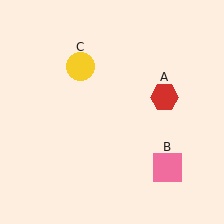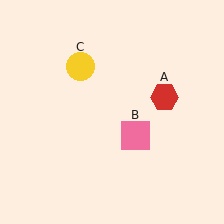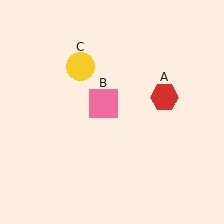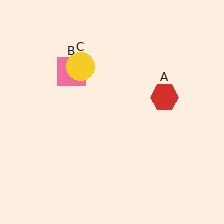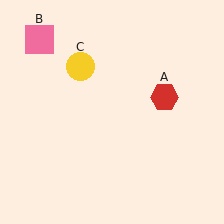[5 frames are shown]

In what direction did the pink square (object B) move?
The pink square (object B) moved up and to the left.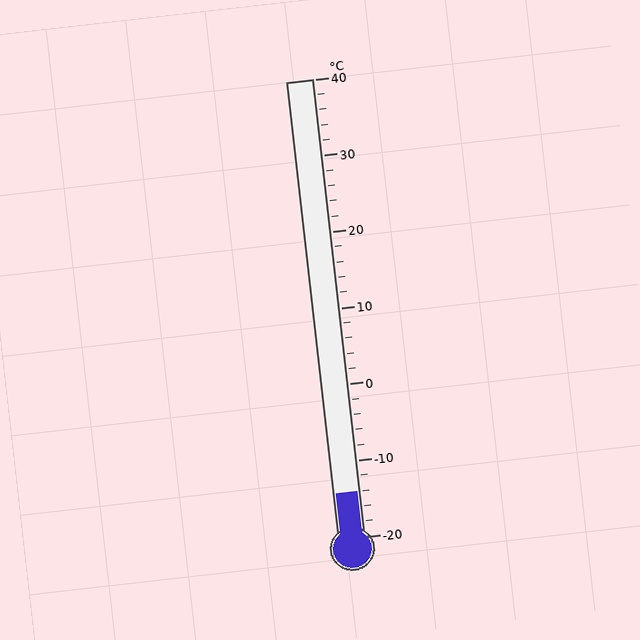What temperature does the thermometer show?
The thermometer shows approximately -14°C.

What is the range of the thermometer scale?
The thermometer scale ranges from -20°C to 40°C.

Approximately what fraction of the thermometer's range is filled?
The thermometer is filled to approximately 10% of its range.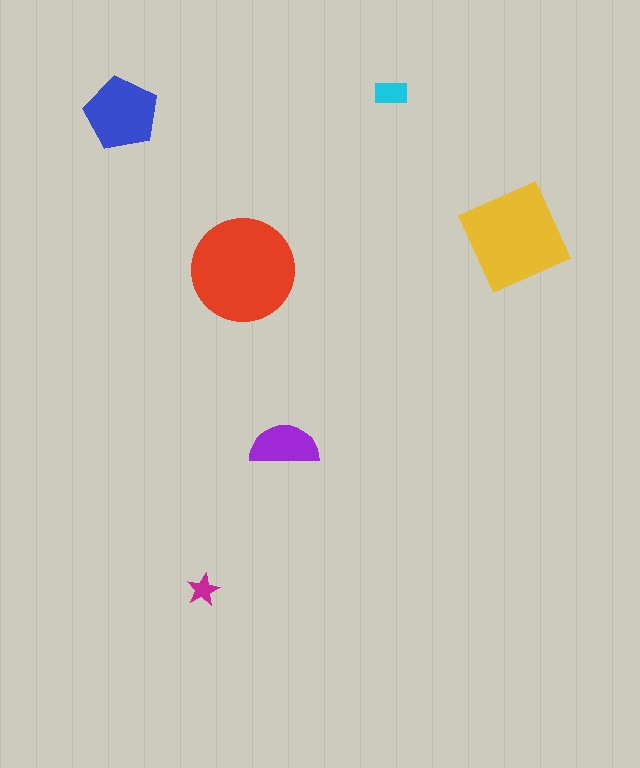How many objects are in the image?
There are 6 objects in the image.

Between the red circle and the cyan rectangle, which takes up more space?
The red circle.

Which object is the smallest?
The magenta star.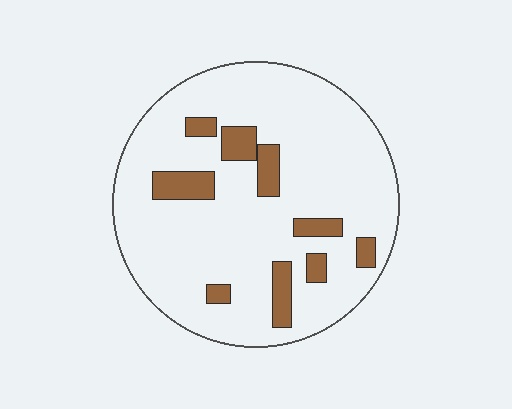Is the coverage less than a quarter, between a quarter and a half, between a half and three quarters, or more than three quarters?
Less than a quarter.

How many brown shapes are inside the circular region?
9.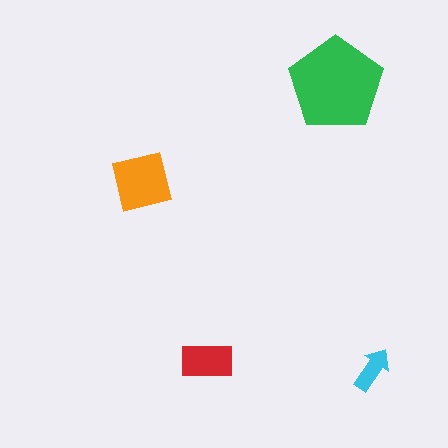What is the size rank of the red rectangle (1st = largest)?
3rd.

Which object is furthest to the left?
The orange square is leftmost.